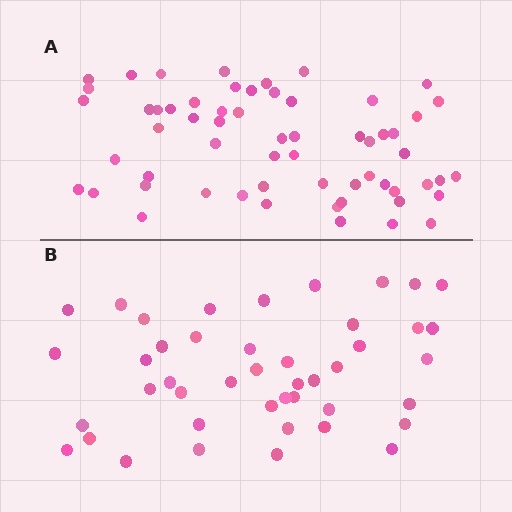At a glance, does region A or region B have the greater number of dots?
Region A (the top region) has more dots.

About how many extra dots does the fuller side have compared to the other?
Region A has approximately 15 more dots than region B.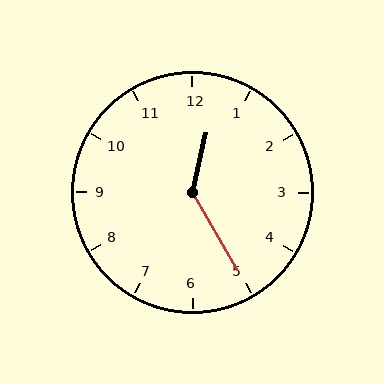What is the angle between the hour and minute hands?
Approximately 138 degrees.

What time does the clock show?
12:25.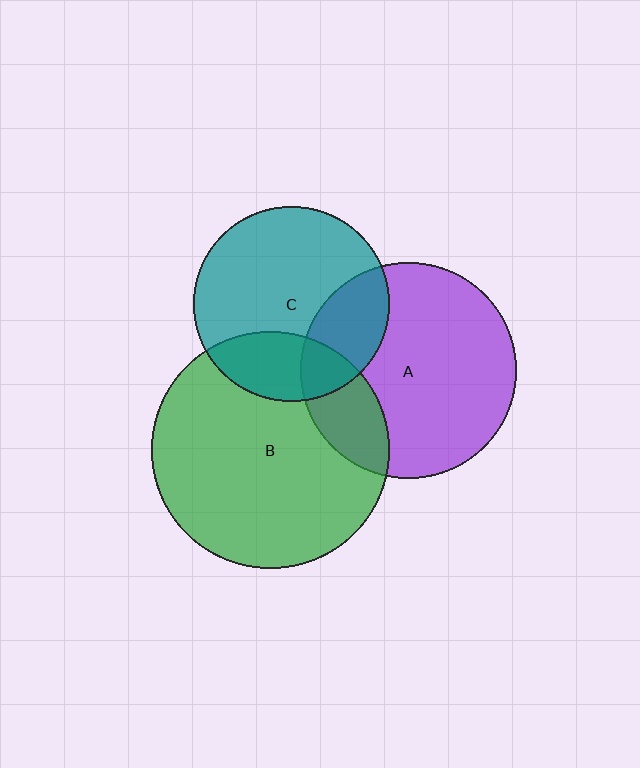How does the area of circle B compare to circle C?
Approximately 1.5 times.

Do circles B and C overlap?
Yes.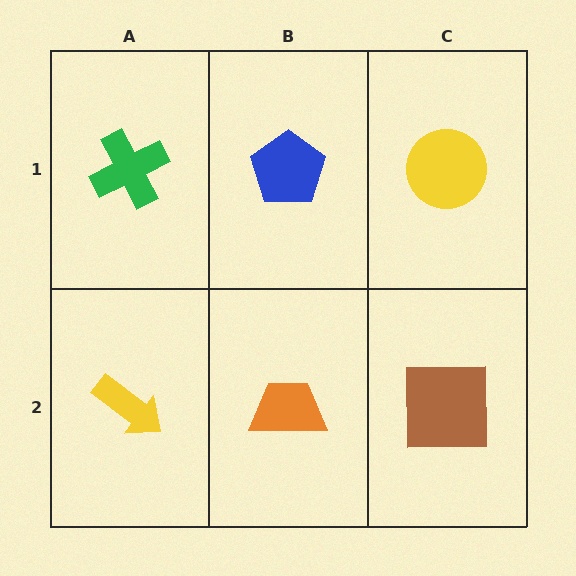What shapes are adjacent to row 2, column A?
A green cross (row 1, column A), an orange trapezoid (row 2, column B).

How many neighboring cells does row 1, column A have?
2.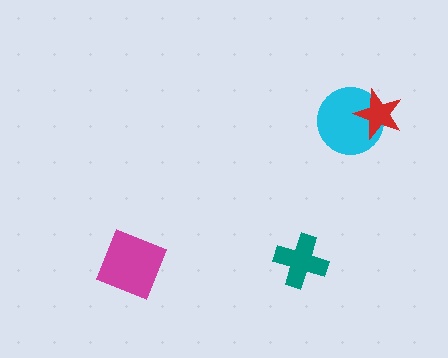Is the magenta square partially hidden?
No, no other shape covers it.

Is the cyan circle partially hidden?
Yes, it is partially covered by another shape.